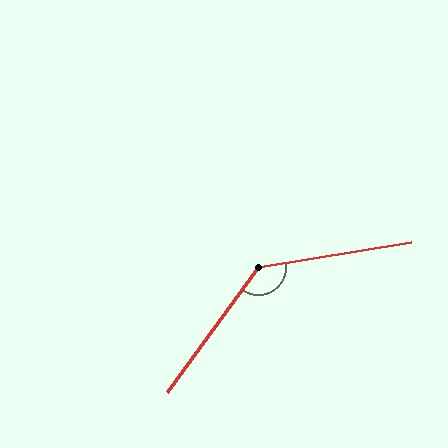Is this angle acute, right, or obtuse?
It is obtuse.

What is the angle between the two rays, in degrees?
Approximately 136 degrees.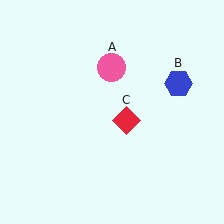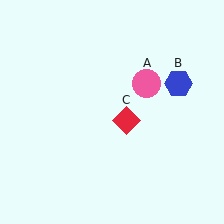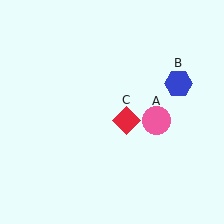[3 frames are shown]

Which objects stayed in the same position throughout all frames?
Blue hexagon (object B) and red diamond (object C) remained stationary.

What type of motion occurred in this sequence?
The pink circle (object A) rotated clockwise around the center of the scene.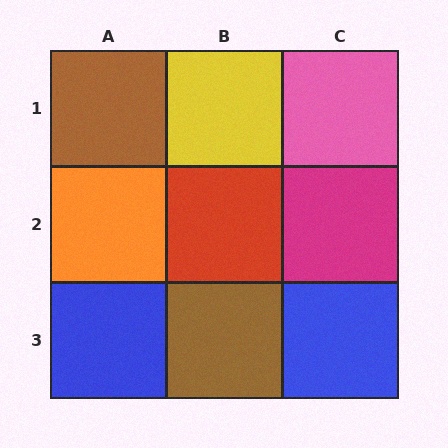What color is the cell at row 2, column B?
Red.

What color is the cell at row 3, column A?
Blue.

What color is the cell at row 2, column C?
Magenta.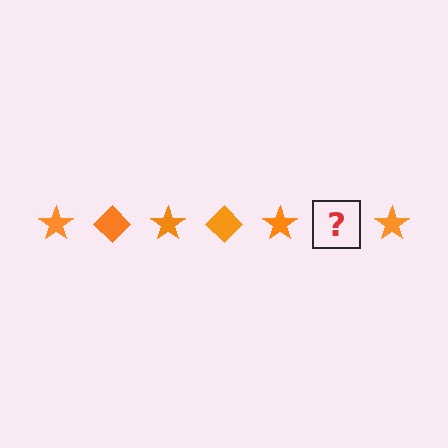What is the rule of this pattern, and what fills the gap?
The rule is that the pattern cycles through star, diamond shapes in orange. The gap should be filled with an orange diamond.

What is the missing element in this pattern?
The missing element is an orange diamond.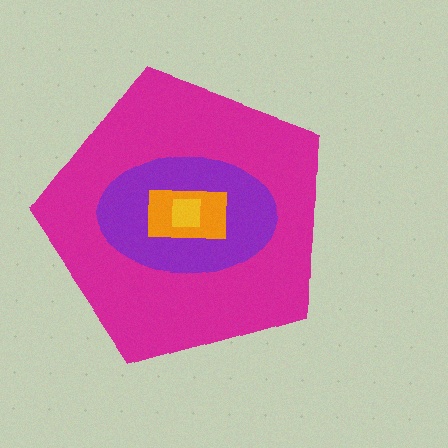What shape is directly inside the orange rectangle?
The yellow square.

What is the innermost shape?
The yellow square.